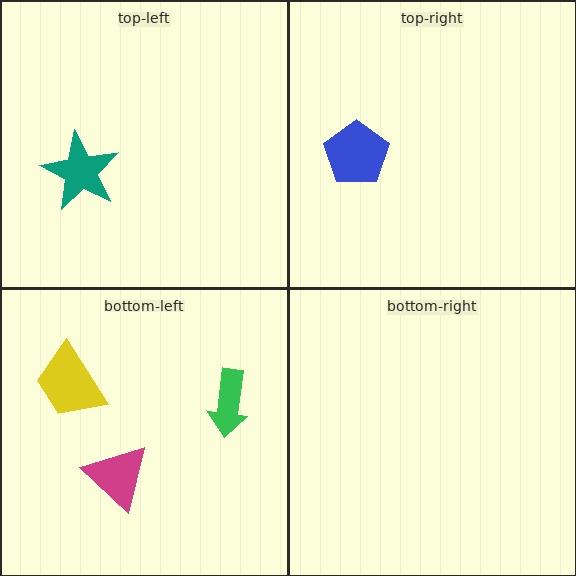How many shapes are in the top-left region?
1.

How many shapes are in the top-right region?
1.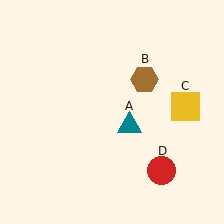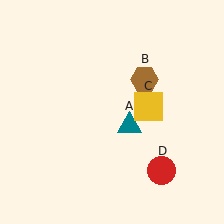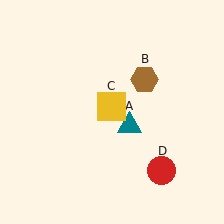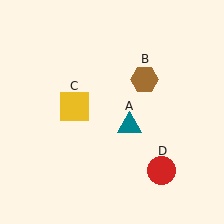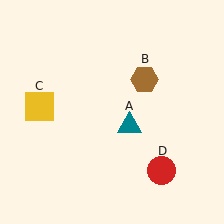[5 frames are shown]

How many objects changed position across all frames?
1 object changed position: yellow square (object C).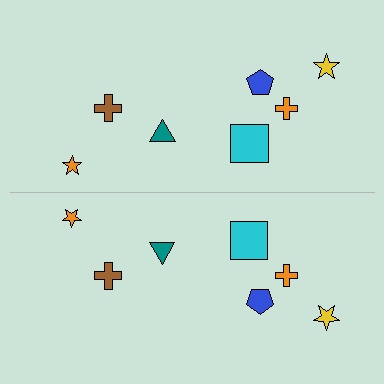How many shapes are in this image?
There are 14 shapes in this image.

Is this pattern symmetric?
Yes, this pattern has bilateral (reflection) symmetry.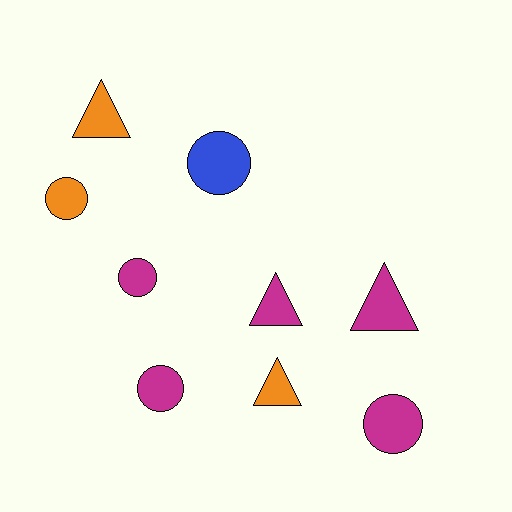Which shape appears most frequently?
Circle, with 5 objects.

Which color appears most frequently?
Magenta, with 5 objects.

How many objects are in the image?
There are 9 objects.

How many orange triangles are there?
There are 2 orange triangles.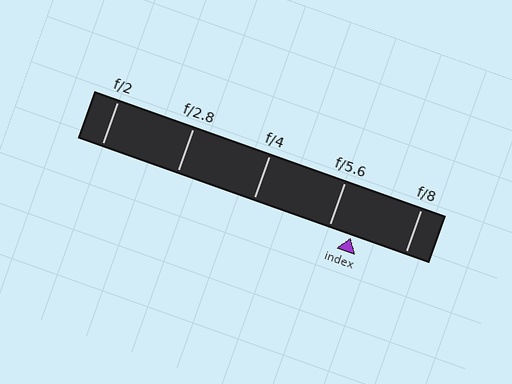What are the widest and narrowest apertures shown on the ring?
The widest aperture shown is f/2 and the narrowest is f/8.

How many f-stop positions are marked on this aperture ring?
There are 5 f-stop positions marked.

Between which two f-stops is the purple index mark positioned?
The index mark is between f/5.6 and f/8.